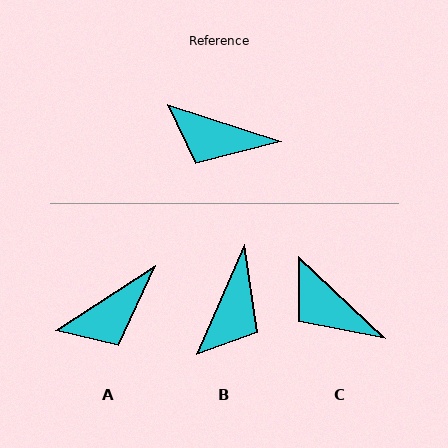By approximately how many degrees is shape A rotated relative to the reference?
Approximately 51 degrees counter-clockwise.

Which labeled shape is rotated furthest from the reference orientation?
B, about 84 degrees away.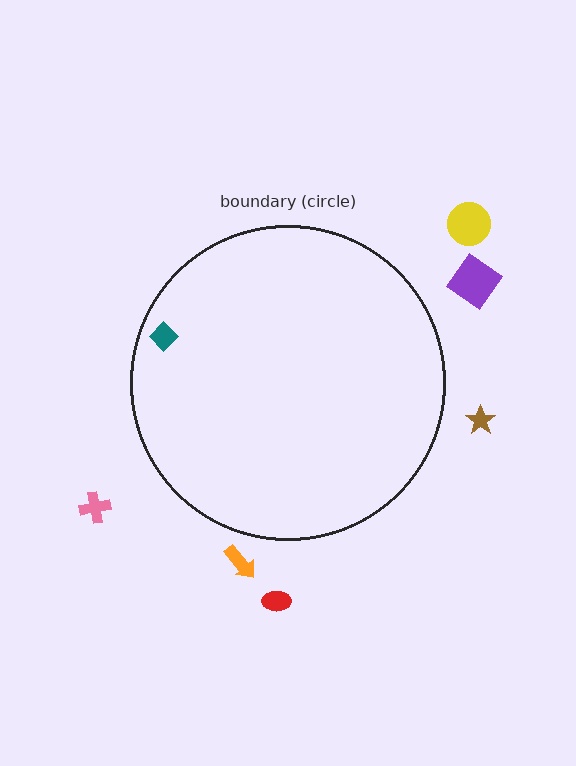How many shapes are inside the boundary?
1 inside, 6 outside.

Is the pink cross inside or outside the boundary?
Outside.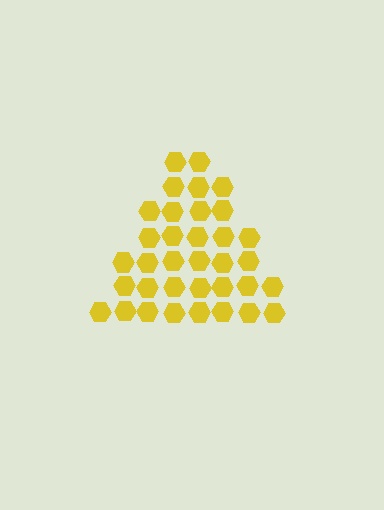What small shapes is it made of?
It is made of small hexagons.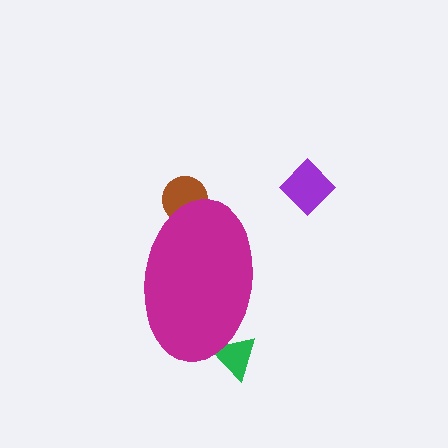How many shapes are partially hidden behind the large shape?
2 shapes are partially hidden.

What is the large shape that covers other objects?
A magenta ellipse.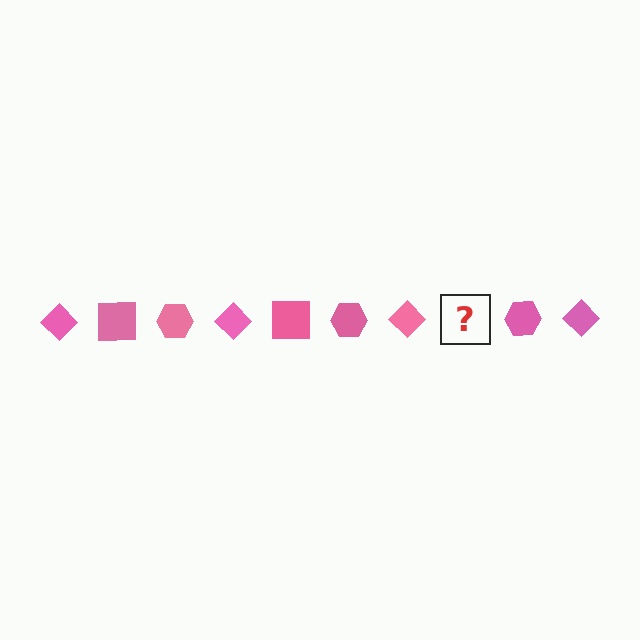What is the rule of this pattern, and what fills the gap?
The rule is that the pattern cycles through diamond, square, hexagon shapes in pink. The gap should be filled with a pink square.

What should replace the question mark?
The question mark should be replaced with a pink square.